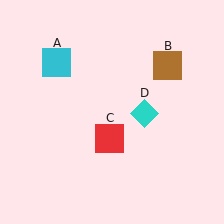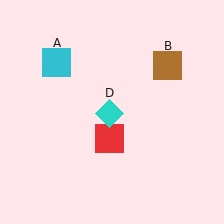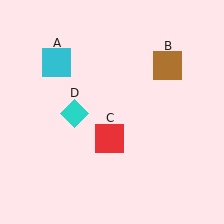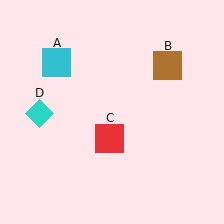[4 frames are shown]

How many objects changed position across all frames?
1 object changed position: cyan diamond (object D).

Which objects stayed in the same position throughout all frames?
Cyan square (object A) and brown square (object B) and red square (object C) remained stationary.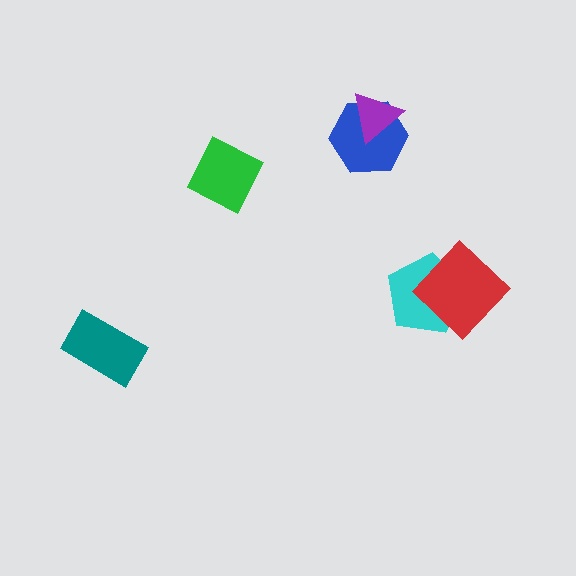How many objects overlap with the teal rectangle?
0 objects overlap with the teal rectangle.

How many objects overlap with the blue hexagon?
1 object overlaps with the blue hexagon.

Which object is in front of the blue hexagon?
The purple triangle is in front of the blue hexagon.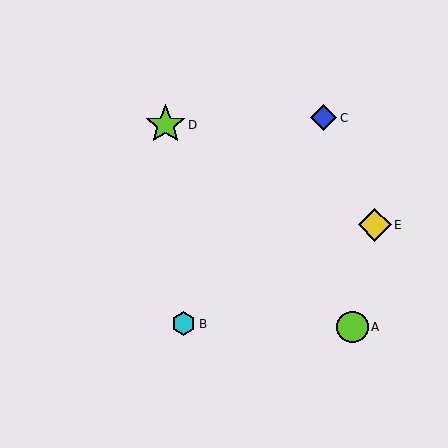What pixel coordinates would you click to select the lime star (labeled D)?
Click at (166, 125) to select the lime star D.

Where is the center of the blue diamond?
The center of the blue diamond is at (324, 118).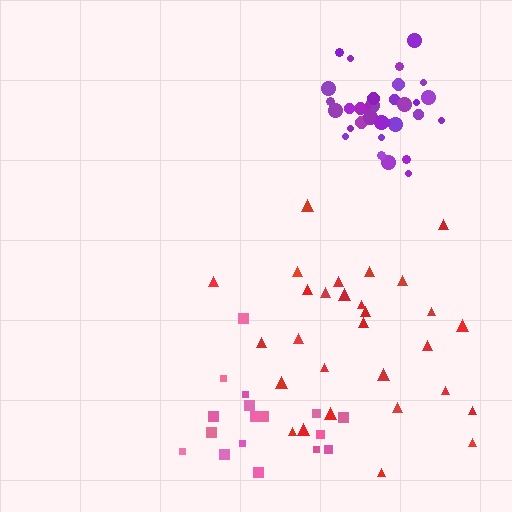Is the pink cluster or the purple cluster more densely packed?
Purple.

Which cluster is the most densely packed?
Purple.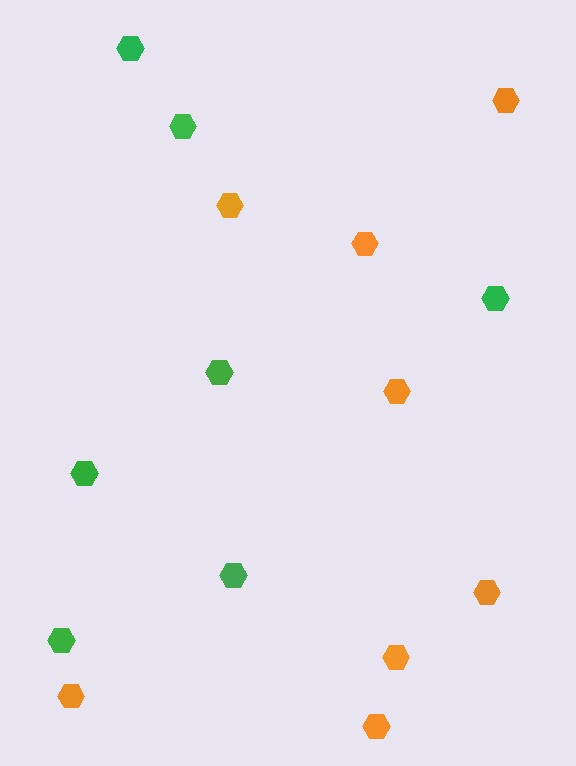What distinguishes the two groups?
There are 2 groups: one group of orange hexagons (8) and one group of green hexagons (7).